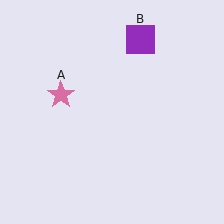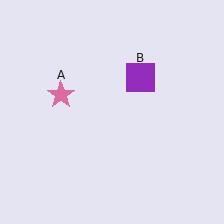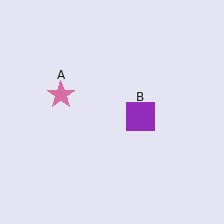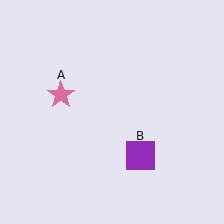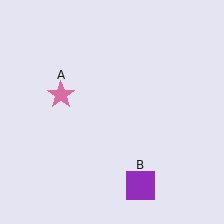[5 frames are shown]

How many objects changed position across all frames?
1 object changed position: purple square (object B).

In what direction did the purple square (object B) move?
The purple square (object B) moved down.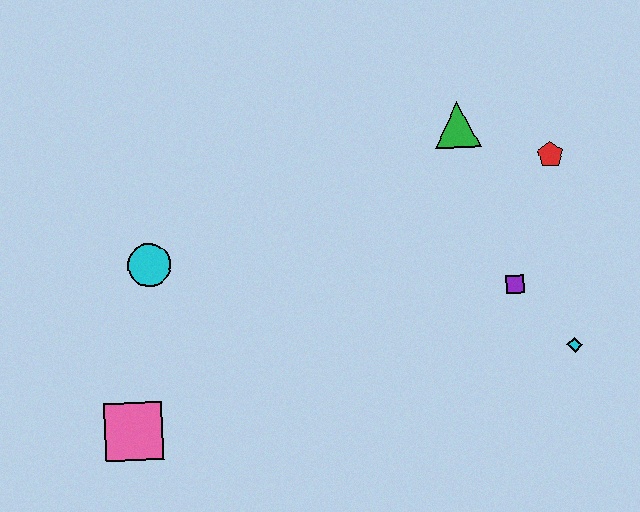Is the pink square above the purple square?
No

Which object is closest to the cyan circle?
The pink square is closest to the cyan circle.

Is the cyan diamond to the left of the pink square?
No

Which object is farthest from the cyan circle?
The cyan diamond is farthest from the cyan circle.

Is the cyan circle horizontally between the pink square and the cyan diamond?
Yes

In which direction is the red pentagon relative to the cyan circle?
The red pentagon is to the right of the cyan circle.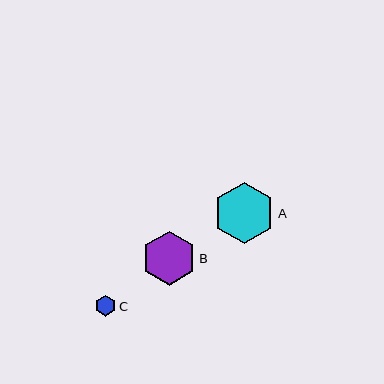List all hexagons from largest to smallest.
From largest to smallest: A, B, C.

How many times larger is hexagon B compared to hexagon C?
Hexagon B is approximately 2.6 times the size of hexagon C.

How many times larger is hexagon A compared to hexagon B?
Hexagon A is approximately 1.1 times the size of hexagon B.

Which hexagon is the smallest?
Hexagon C is the smallest with a size of approximately 21 pixels.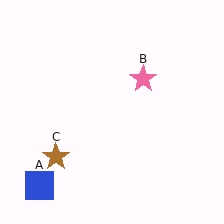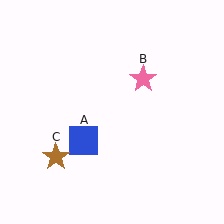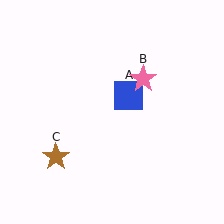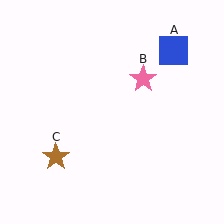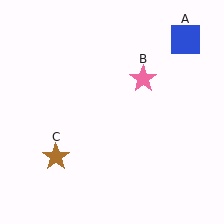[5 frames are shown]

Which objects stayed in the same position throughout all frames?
Pink star (object B) and brown star (object C) remained stationary.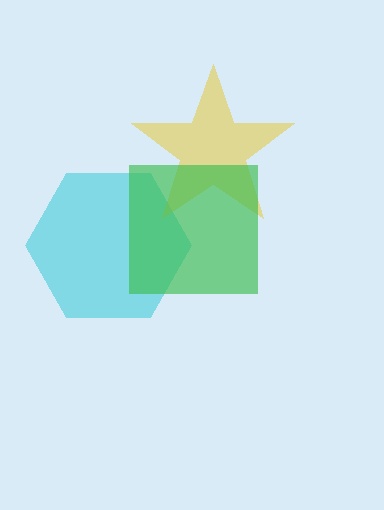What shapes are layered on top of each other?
The layered shapes are: a cyan hexagon, a yellow star, a green square.